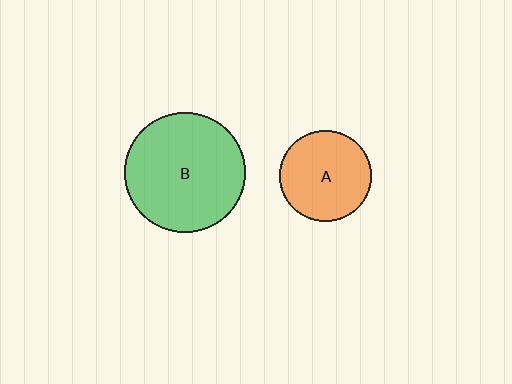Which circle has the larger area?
Circle B (green).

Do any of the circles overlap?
No, none of the circles overlap.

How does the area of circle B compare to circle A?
Approximately 1.7 times.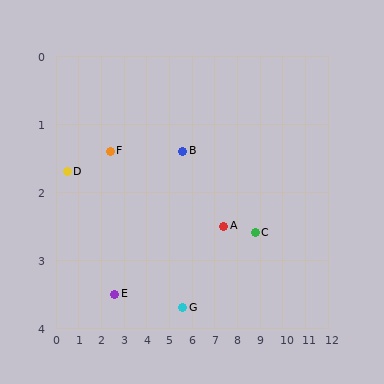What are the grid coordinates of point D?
Point D is at approximately (0.5, 1.7).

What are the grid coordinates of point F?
Point F is at approximately (2.4, 1.4).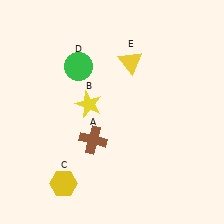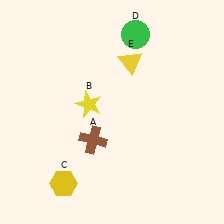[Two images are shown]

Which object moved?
The green circle (D) moved right.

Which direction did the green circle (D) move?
The green circle (D) moved right.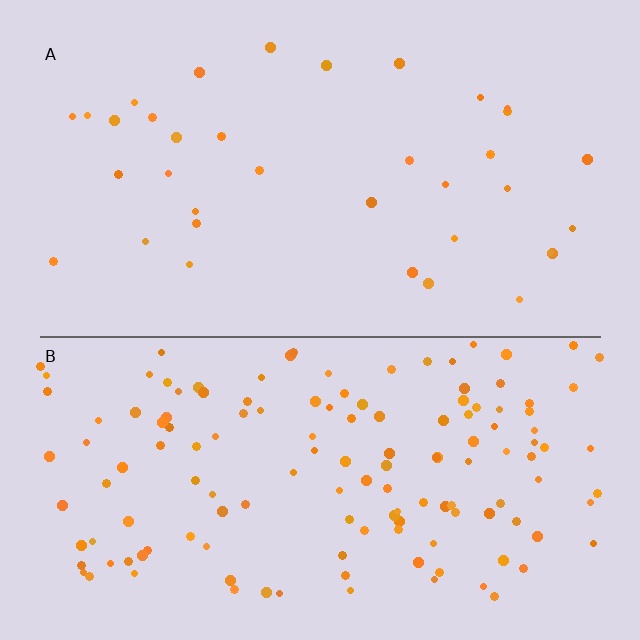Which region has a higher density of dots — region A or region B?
B (the bottom).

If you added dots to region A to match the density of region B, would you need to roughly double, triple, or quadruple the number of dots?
Approximately quadruple.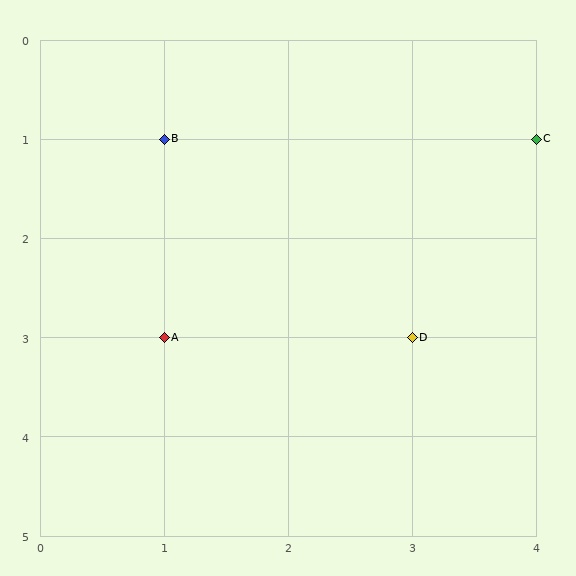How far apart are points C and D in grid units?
Points C and D are 1 column and 2 rows apart (about 2.2 grid units diagonally).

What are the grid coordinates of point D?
Point D is at grid coordinates (3, 3).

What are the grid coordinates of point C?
Point C is at grid coordinates (4, 1).